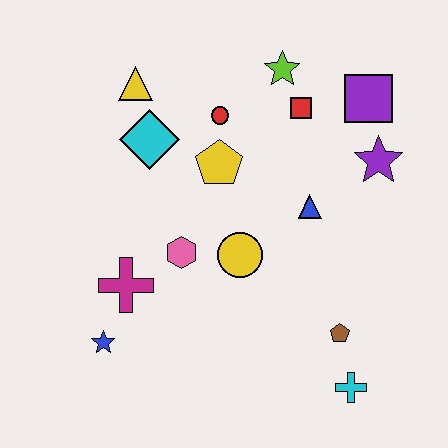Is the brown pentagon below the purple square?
Yes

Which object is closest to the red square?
The lime star is closest to the red square.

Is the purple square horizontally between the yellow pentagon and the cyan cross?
No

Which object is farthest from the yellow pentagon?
The cyan cross is farthest from the yellow pentagon.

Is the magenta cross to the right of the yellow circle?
No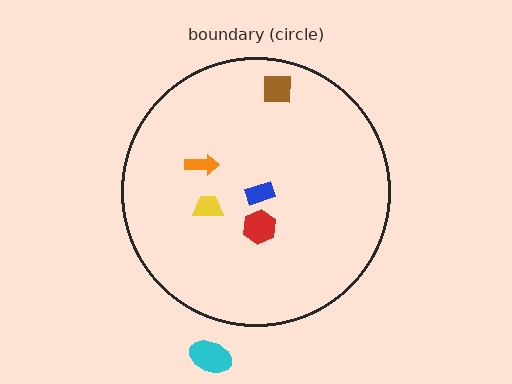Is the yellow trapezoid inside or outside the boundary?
Inside.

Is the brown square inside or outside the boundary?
Inside.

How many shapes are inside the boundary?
5 inside, 1 outside.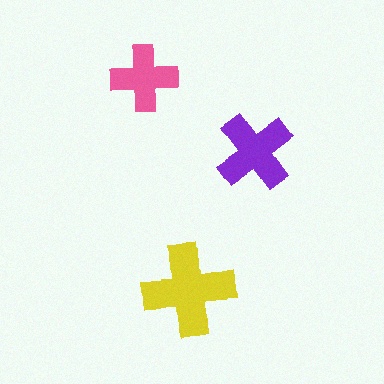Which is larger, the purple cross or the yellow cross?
The yellow one.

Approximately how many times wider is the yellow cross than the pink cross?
About 1.5 times wider.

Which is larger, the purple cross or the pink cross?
The purple one.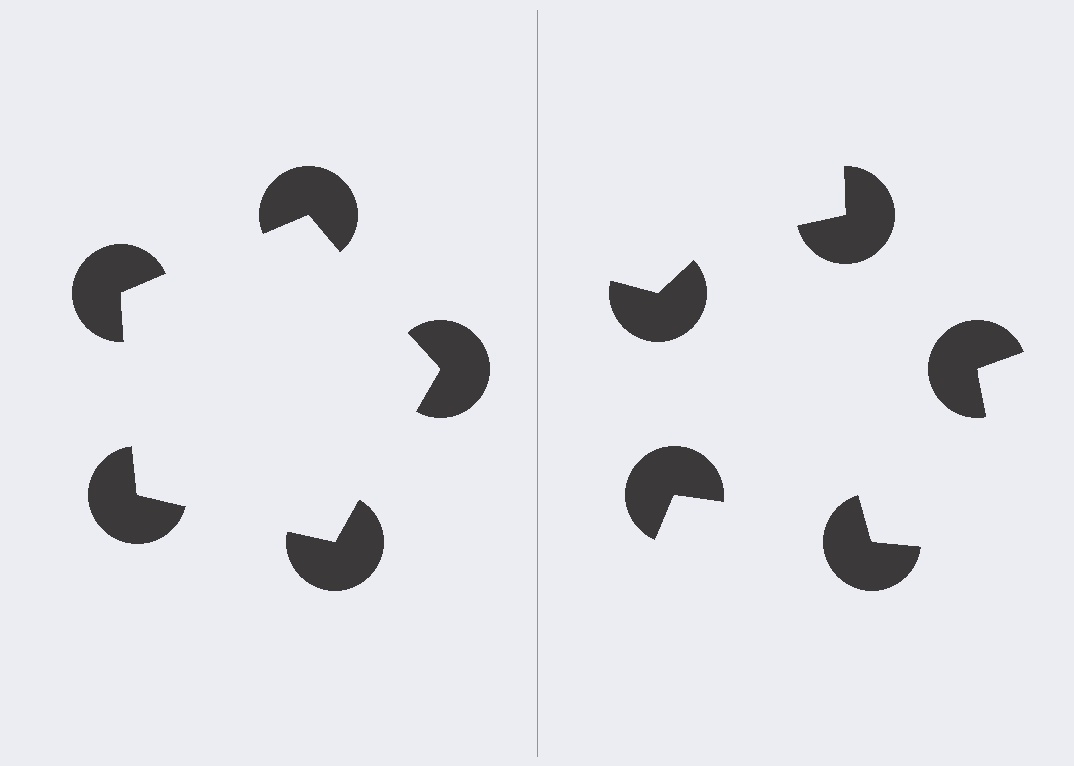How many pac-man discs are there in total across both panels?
10 — 5 on each side.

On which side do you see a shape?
An illusory pentagon appears on the left side. On the right side the wedge cuts are rotated, so no coherent shape forms.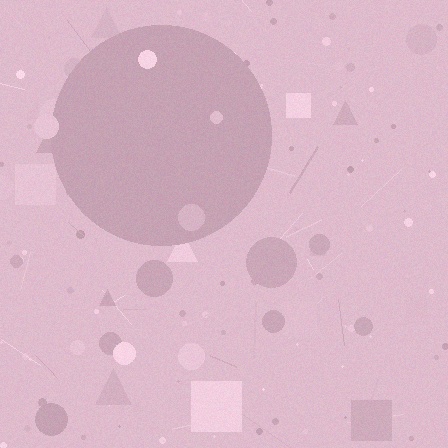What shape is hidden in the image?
A circle is hidden in the image.